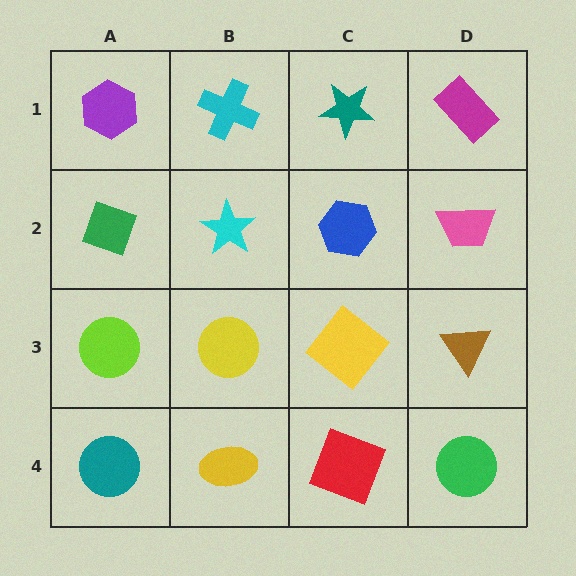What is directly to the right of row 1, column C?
A magenta rectangle.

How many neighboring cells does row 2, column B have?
4.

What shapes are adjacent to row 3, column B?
A cyan star (row 2, column B), a yellow ellipse (row 4, column B), a lime circle (row 3, column A), a yellow diamond (row 3, column C).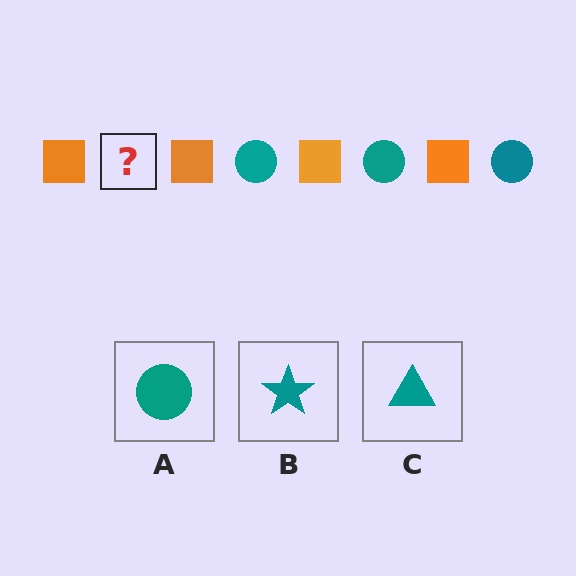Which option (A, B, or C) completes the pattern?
A.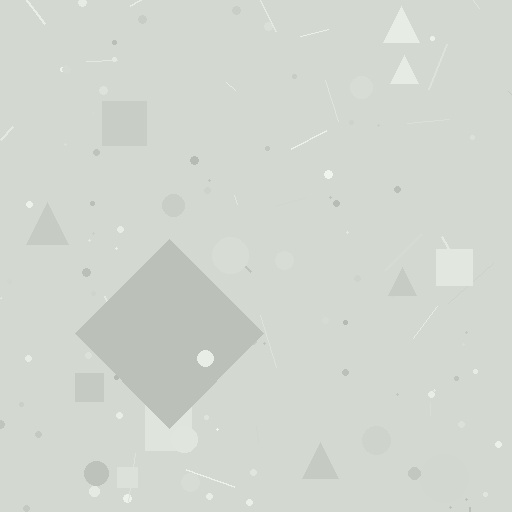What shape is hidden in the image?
A diamond is hidden in the image.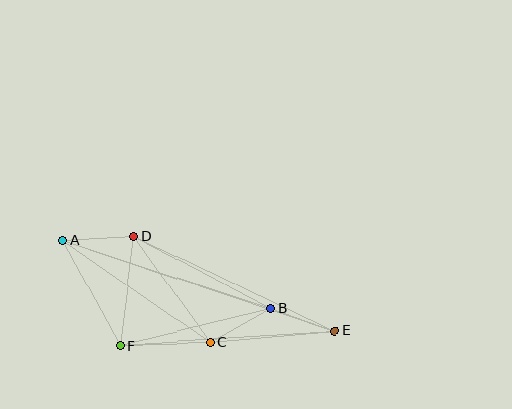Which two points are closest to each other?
Points B and E are closest to each other.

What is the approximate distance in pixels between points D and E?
The distance between D and E is approximately 222 pixels.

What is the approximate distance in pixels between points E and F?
The distance between E and F is approximately 215 pixels.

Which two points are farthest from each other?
Points A and E are farthest from each other.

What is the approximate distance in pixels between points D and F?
The distance between D and F is approximately 111 pixels.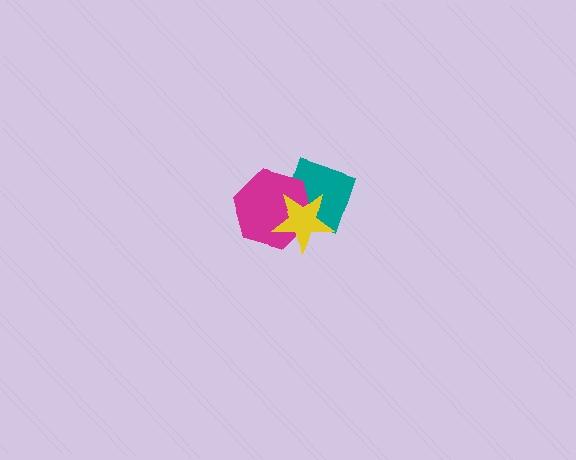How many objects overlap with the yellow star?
2 objects overlap with the yellow star.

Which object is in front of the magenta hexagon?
The yellow star is in front of the magenta hexagon.